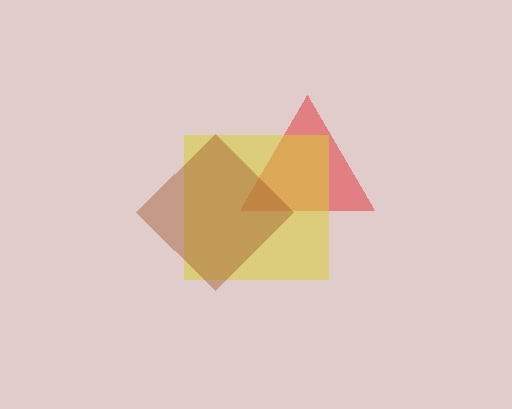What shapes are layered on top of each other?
The layered shapes are: a red triangle, a yellow square, a brown diamond.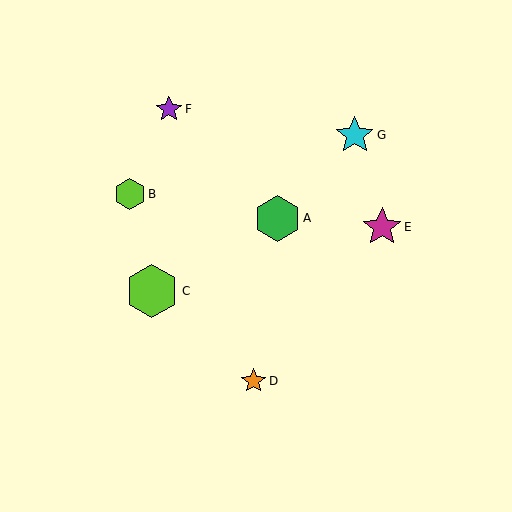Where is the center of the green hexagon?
The center of the green hexagon is at (277, 218).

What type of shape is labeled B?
Shape B is a lime hexagon.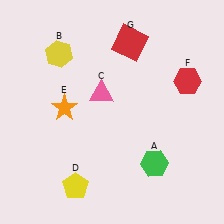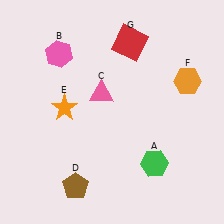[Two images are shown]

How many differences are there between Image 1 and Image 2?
There are 3 differences between the two images.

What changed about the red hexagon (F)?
In Image 1, F is red. In Image 2, it changed to orange.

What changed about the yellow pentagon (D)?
In Image 1, D is yellow. In Image 2, it changed to brown.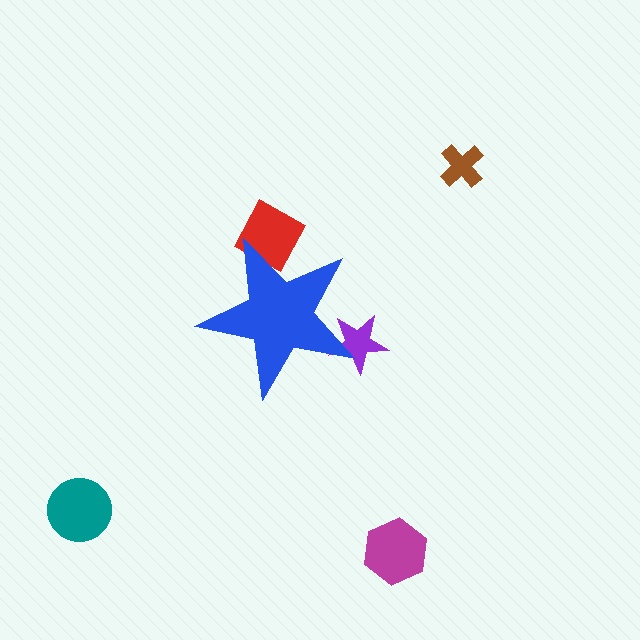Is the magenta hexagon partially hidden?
No, the magenta hexagon is fully visible.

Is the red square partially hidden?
Yes, the red square is partially hidden behind the blue star.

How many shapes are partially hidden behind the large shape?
2 shapes are partially hidden.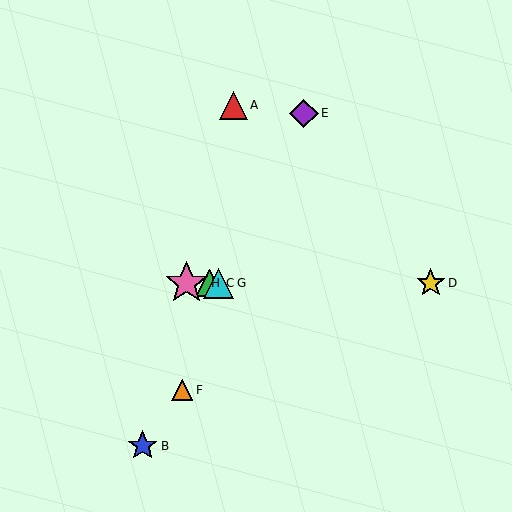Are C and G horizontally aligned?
Yes, both are at y≈283.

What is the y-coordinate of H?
Object H is at y≈283.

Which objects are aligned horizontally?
Objects C, D, G, H are aligned horizontally.